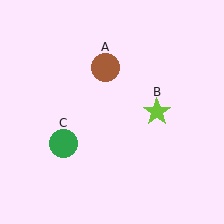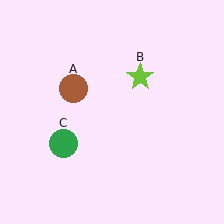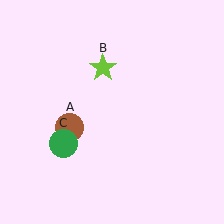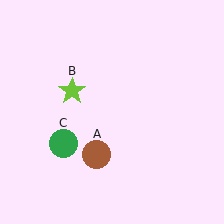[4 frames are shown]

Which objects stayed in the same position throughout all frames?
Green circle (object C) remained stationary.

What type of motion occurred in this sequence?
The brown circle (object A), lime star (object B) rotated counterclockwise around the center of the scene.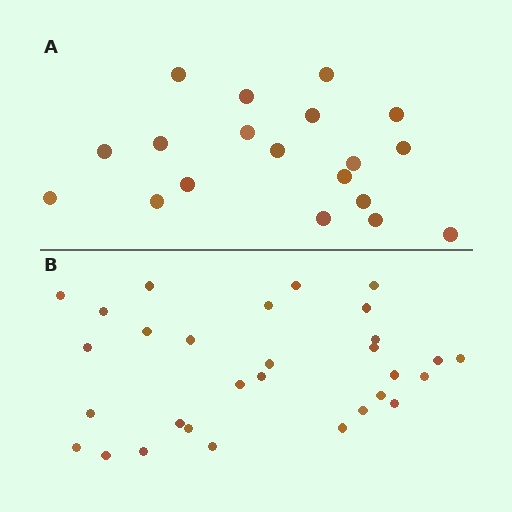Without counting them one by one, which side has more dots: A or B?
Region B (the bottom region) has more dots.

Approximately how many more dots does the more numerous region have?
Region B has roughly 12 or so more dots than region A.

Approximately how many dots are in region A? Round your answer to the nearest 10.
About 20 dots. (The exact count is 19, which rounds to 20.)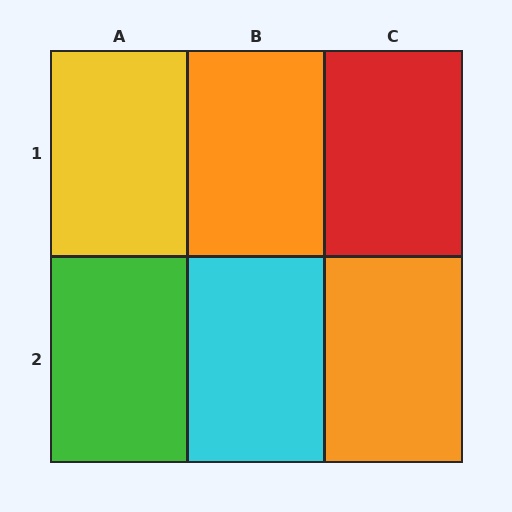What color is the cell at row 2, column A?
Green.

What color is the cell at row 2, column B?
Cyan.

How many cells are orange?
2 cells are orange.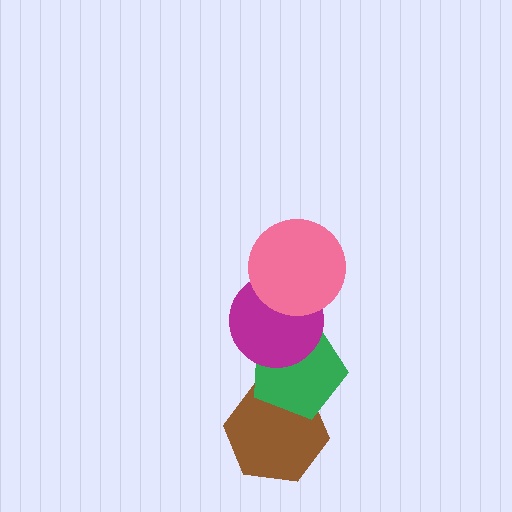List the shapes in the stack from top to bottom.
From top to bottom: the pink circle, the magenta circle, the green pentagon, the brown hexagon.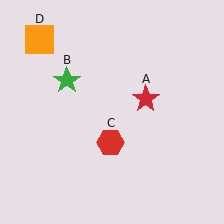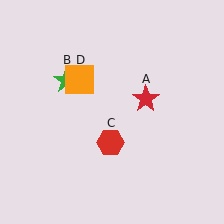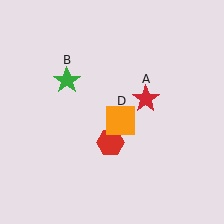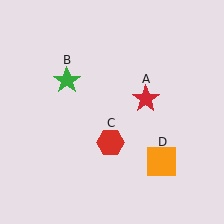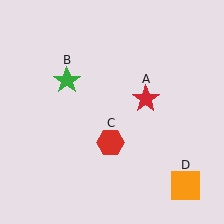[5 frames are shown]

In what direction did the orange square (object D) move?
The orange square (object D) moved down and to the right.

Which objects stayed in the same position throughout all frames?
Red star (object A) and green star (object B) and red hexagon (object C) remained stationary.